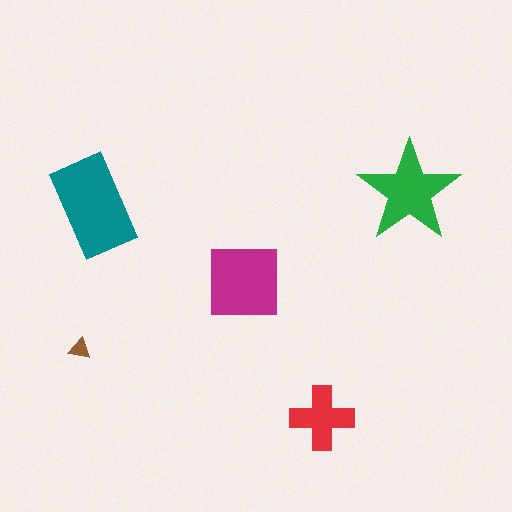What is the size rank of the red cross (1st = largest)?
4th.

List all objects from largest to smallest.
The teal rectangle, the magenta square, the green star, the red cross, the brown triangle.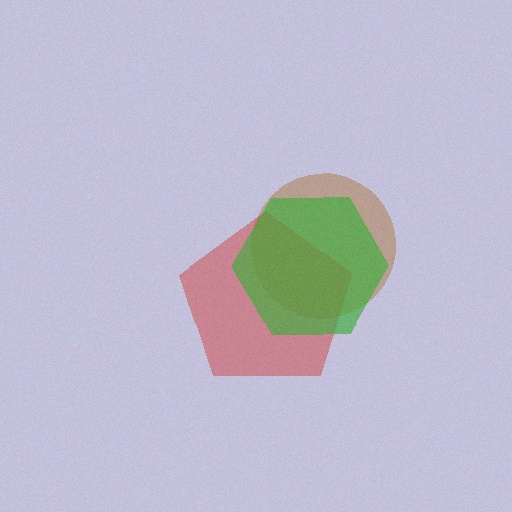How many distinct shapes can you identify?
There are 3 distinct shapes: a brown circle, a red pentagon, a green hexagon.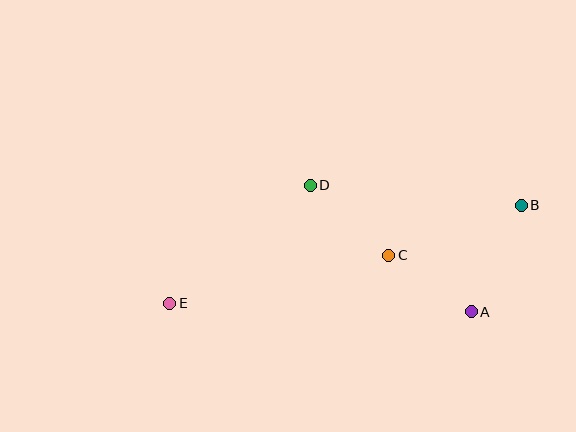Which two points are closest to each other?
Points A and C are closest to each other.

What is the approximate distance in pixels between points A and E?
The distance between A and E is approximately 302 pixels.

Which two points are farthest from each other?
Points B and E are farthest from each other.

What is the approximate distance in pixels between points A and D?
The distance between A and D is approximately 205 pixels.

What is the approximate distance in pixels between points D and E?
The distance between D and E is approximately 184 pixels.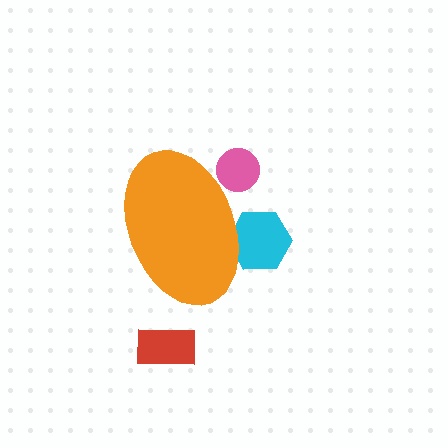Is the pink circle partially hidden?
Yes, the pink circle is partially hidden behind the orange ellipse.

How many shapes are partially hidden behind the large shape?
2 shapes are partially hidden.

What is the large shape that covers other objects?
An orange ellipse.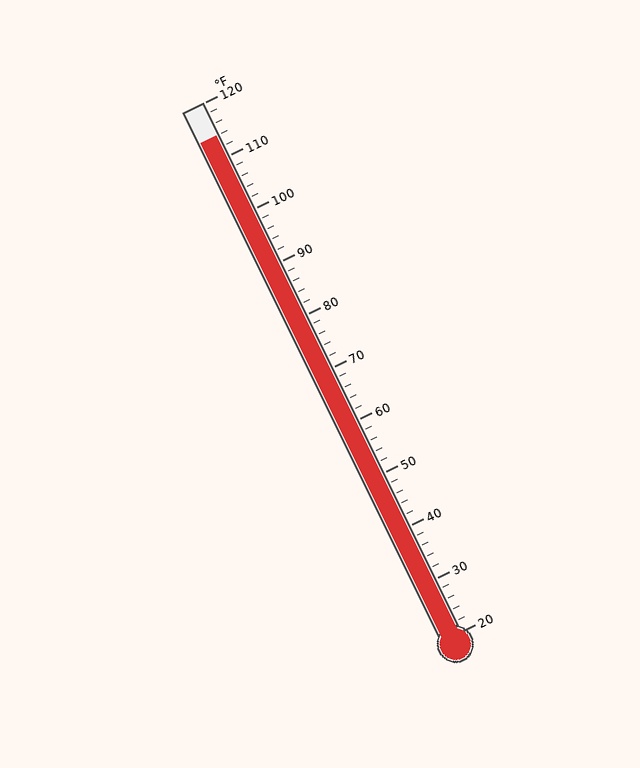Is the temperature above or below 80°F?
The temperature is above 80°F.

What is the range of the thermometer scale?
The thermometer scale ranges from 20°F to 120°F.